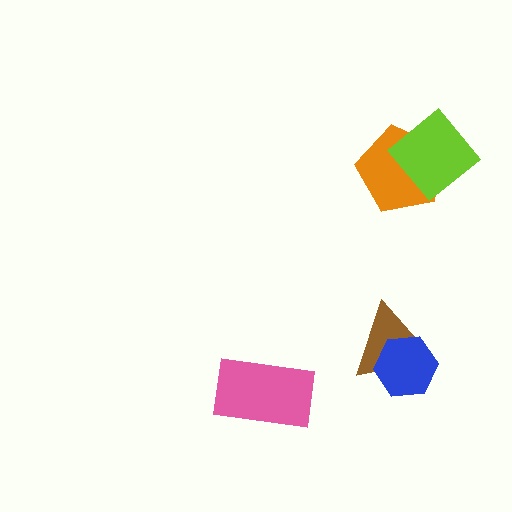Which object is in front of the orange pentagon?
The lime diamond is in front of the orange pentagon.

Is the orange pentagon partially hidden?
Yes, it is partially covered by another shape.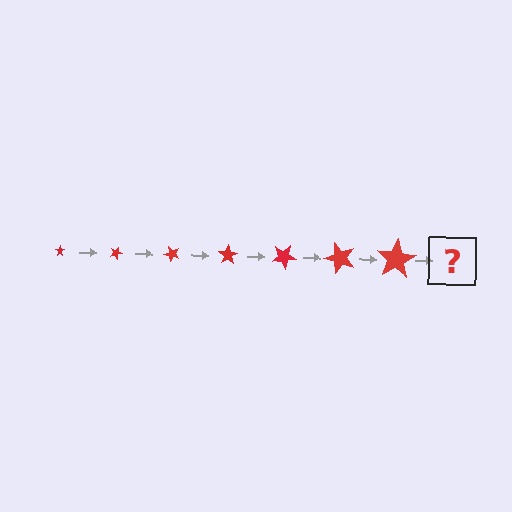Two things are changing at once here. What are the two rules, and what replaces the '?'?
The two rules are that the star grows larger each step and it rotates 25 degrees each step. The '?' should be a star, larger than the previous one and rotated 175 degrees from the start.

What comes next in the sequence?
The next element should be a star, larger than the previous one and rotated 175 degrees from the start.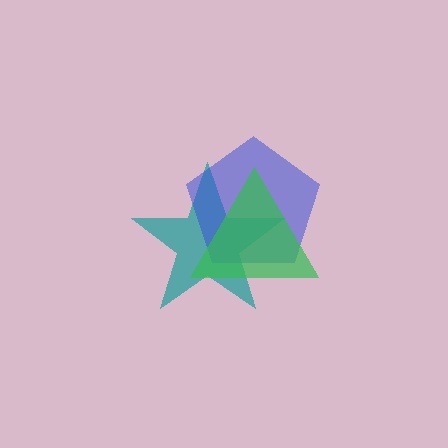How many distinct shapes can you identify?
There are 3 distinct shapes: a teal star, a blue pentagon, a green triangle.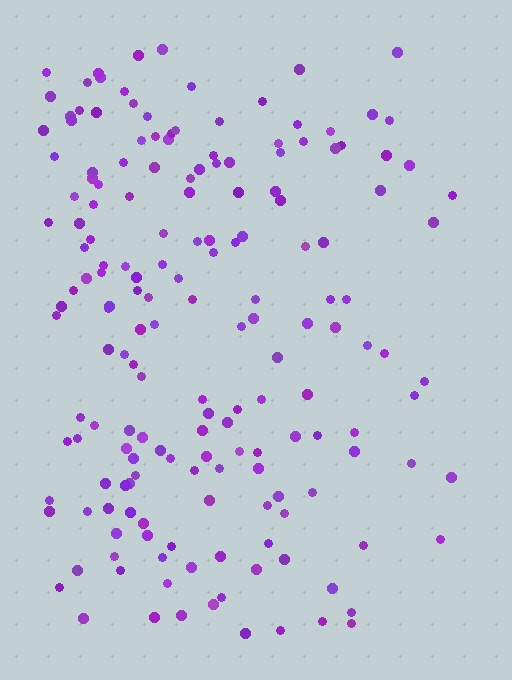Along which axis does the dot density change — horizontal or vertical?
Horizontal.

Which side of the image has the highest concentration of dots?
The left.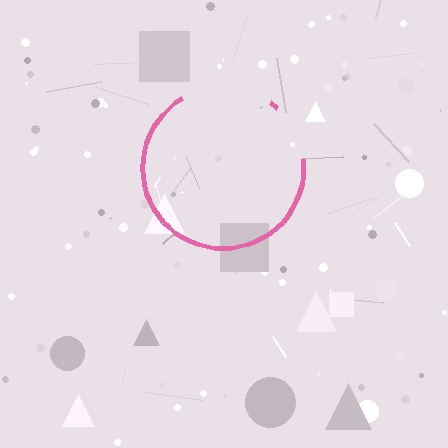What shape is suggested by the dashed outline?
The dashed outline suggests a circle.